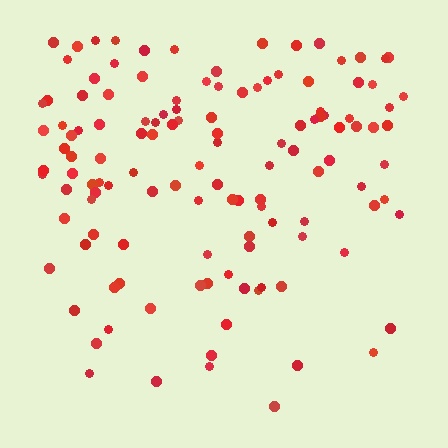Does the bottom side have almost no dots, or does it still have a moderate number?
Still a moderate number, just noticeably fewer than the top.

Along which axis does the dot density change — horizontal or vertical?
Vertical.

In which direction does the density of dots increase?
From bottom to top, with the top side densest.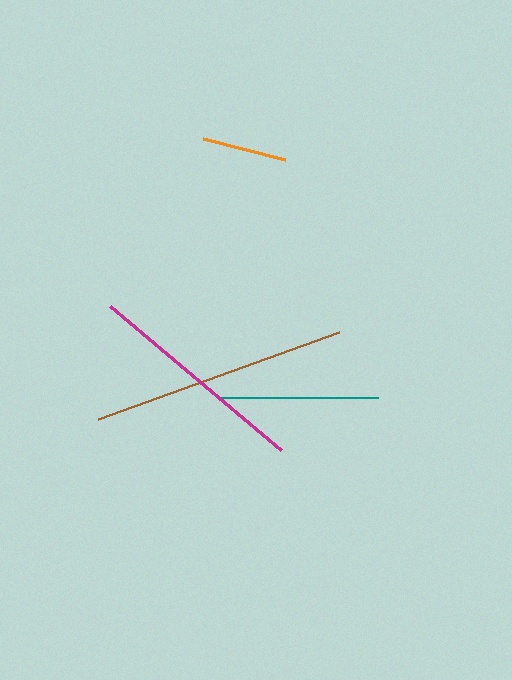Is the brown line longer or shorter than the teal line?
The brown line is longer than the teal line.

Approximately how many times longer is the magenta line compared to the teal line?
The magenta line is approximately 1.4 times the length of the teal line.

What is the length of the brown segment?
The brown segment is approximately 256 pixels long.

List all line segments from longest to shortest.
From longest to shortest: brown, magenta, teal, orange.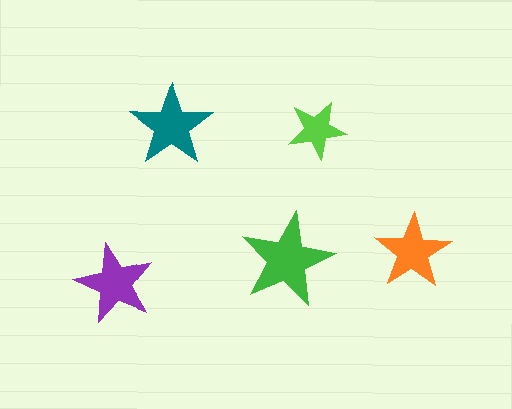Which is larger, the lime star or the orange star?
The orange one.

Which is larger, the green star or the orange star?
The green one.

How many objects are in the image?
There are 5 objects in the image.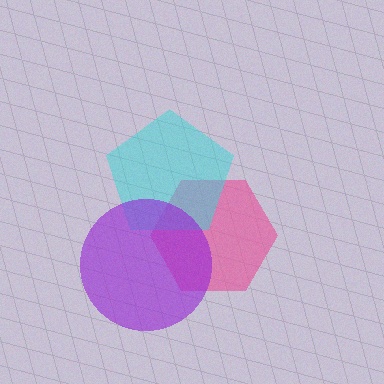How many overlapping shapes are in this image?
There are 3 overlapping shapes in the image.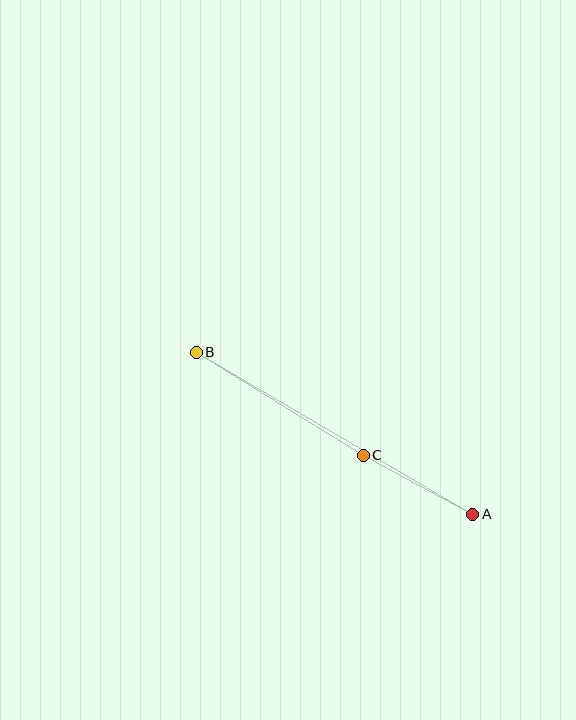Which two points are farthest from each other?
Points A and B are farthest from each other.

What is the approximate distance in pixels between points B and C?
The distance between B and C is approximately 196 pixels.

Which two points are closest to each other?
Points A and C are closest to each other.